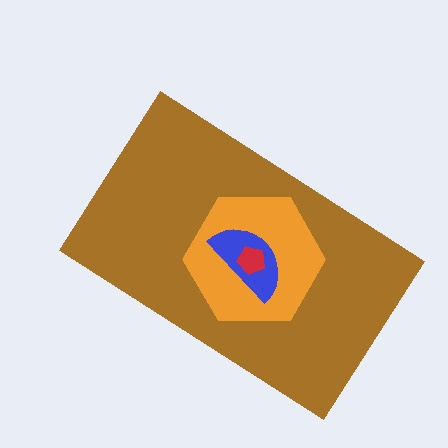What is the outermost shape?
The brown rectangle.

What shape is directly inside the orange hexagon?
The blue semicircle.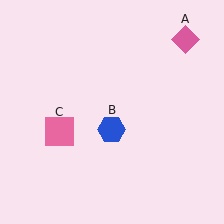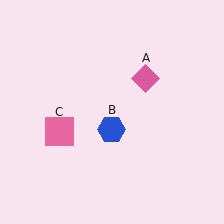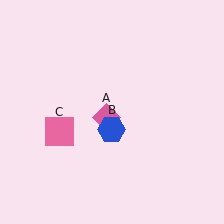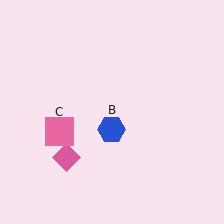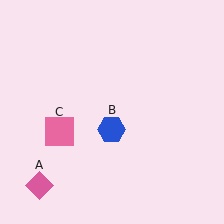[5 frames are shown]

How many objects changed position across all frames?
1 object changed position: pink diamond (object A).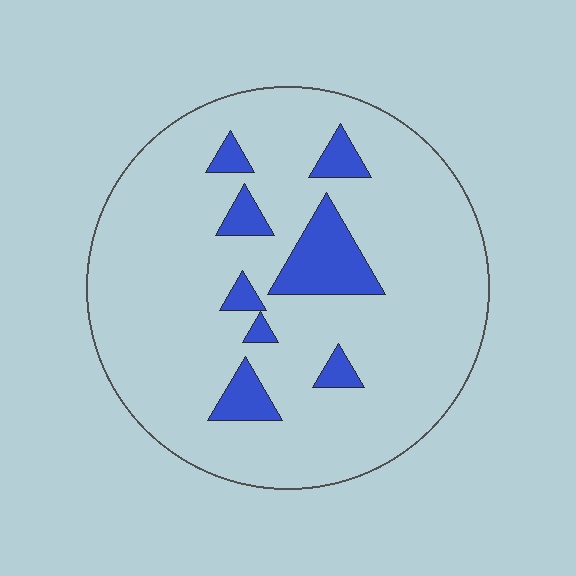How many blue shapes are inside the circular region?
8.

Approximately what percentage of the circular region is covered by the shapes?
Approximately 10%.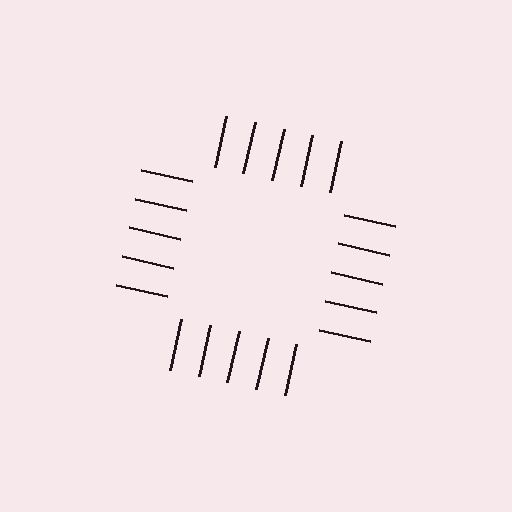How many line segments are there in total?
20 — 5 along each of the 4 edges.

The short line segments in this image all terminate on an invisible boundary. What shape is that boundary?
An illusory square — the line segments terminate on its edges but no continuous stroke is drawn.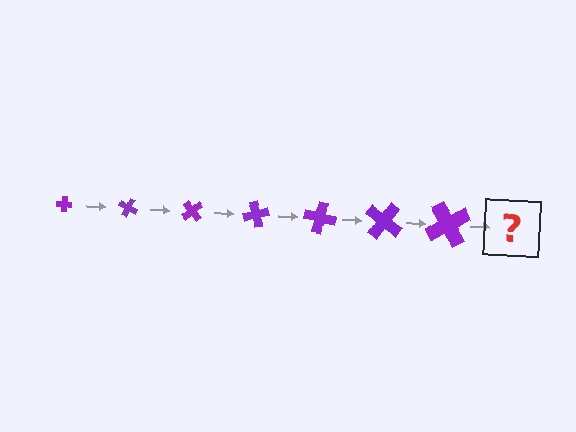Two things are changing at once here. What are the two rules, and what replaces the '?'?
The two rules are that the cross grows larger each step and it rotates 25 degrees each step. The '?' should be a cross, larger than the previous one and rotated 175 degrees from the start.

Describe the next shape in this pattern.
It should be a cross, larger than the previous one and rotated 175 degrees from the start.